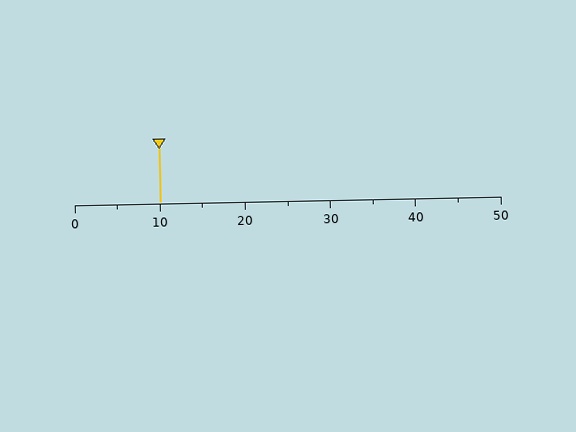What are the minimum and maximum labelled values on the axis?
The axis runs from 0 to 50.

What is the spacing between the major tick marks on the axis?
The major ticks are spaced 10 apart.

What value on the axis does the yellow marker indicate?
The marker indicates approximately 10.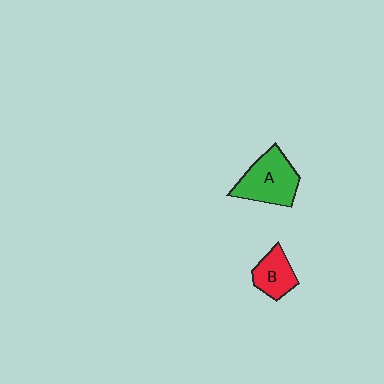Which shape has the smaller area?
Shape B (red).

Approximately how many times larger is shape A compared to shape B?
Approximately 1.6 times.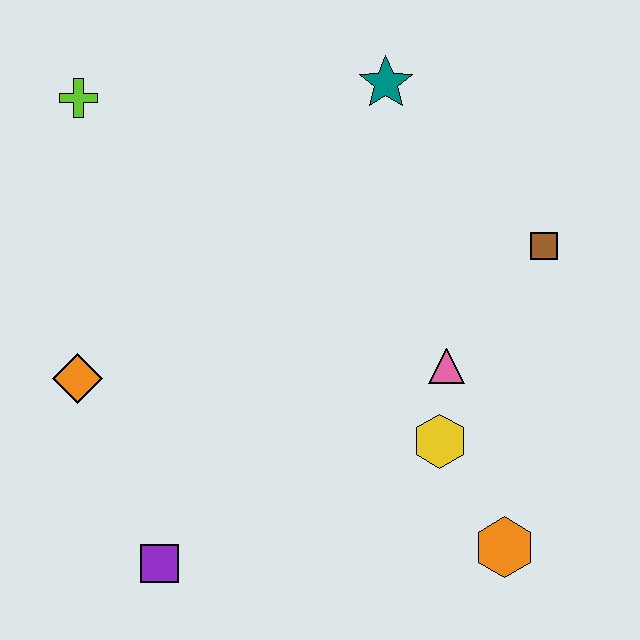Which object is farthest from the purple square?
The teal star is farthest from the purple square.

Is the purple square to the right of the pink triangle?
No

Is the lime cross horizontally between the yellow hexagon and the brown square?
No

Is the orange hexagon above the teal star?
No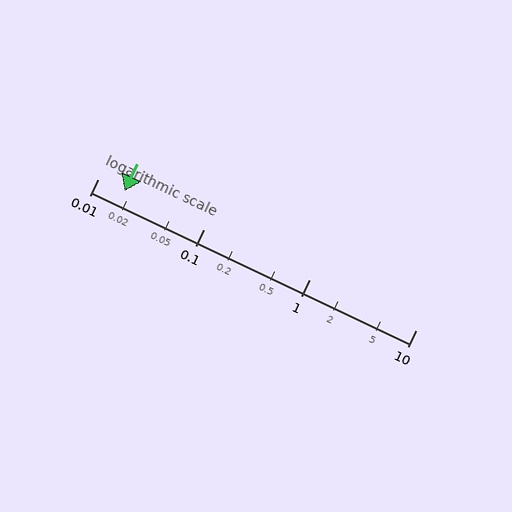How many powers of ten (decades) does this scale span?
The scale spans 3 decades, from 0.01 to 10.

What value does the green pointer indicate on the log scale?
The pointer indicates approximately 0.018.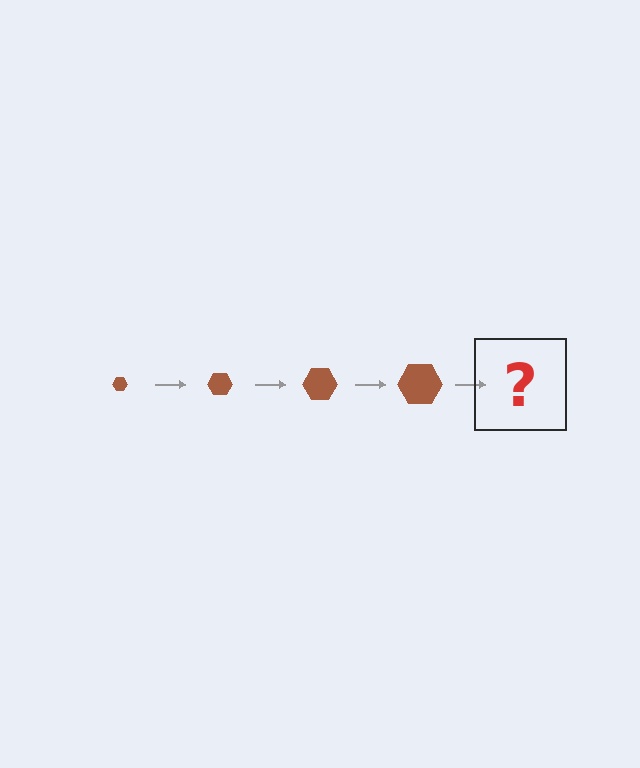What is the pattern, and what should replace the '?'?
The pattern is that the hexagon gets progressively larger each step. The '?' should be a brown hexagon, larger than the previous one.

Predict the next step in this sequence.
The next step is a brown hexagon, larger than the previous one.